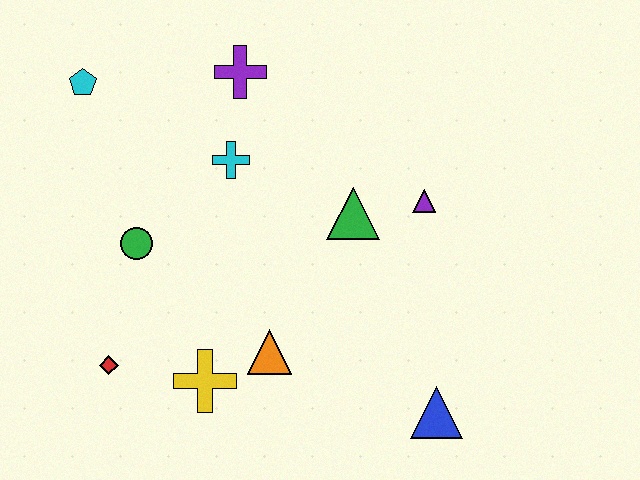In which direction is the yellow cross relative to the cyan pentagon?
The yellow cross is below the cyan pentagon.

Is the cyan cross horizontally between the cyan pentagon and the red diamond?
No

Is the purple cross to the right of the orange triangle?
No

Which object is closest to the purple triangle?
The green triangle is closest to the purple triangle.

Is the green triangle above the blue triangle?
Yes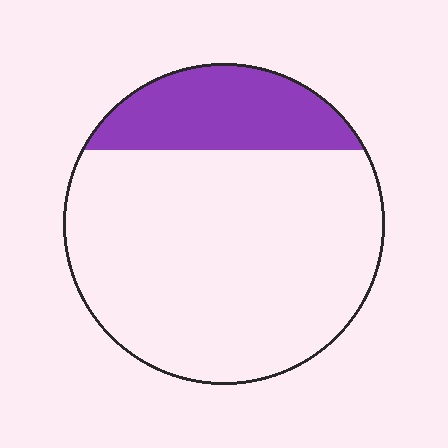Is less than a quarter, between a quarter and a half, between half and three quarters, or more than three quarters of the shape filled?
Less than a quarter.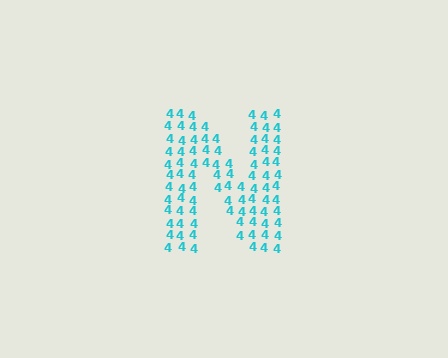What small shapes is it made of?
It is made of small digit 4's.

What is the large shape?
The large shape is the letter N.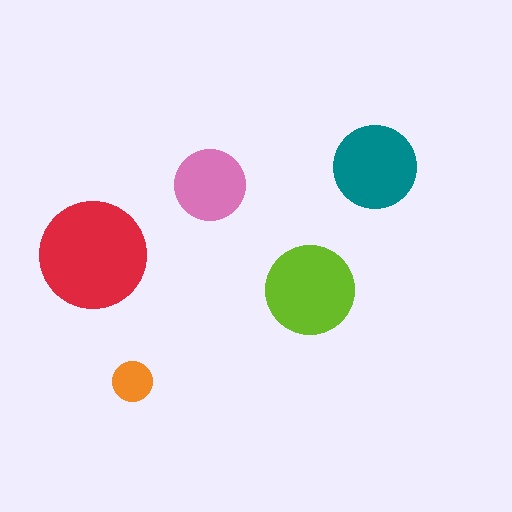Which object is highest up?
The teal circle is topmost.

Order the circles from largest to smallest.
the red one, the lime one, the teal one, the pink one, the orange one.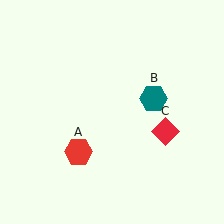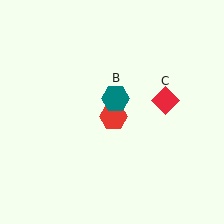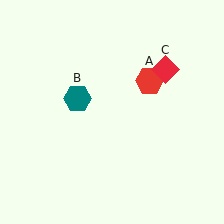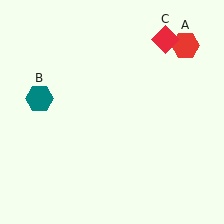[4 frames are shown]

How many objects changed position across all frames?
3 objects changed position: red hexagon (object A), teal hexagon (object B), red diamond (object C).